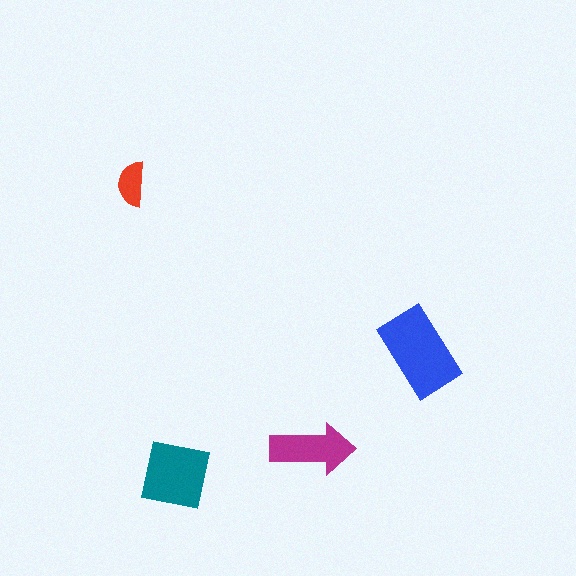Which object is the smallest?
The red semicircle.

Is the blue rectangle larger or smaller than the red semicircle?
Larger.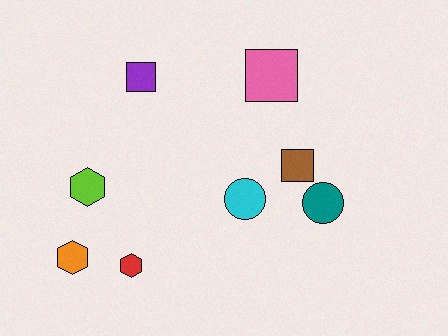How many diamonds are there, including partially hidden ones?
There are no diamonds.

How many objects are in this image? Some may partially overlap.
There are 8 objects.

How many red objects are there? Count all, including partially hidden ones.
There is 1 red object.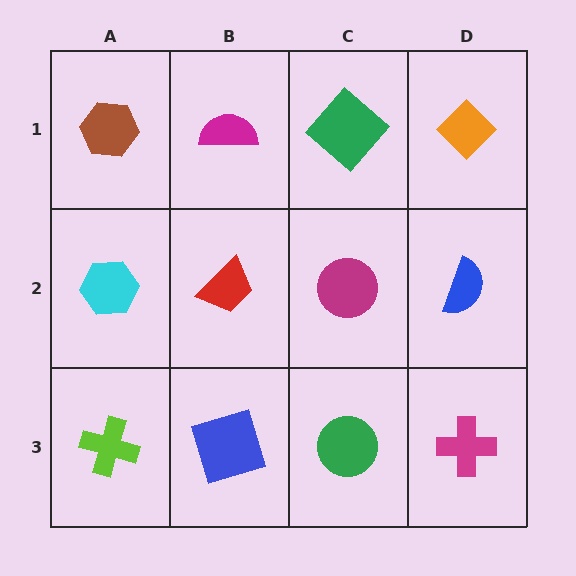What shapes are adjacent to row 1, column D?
A blue semicircle (row 2, column D), a green diamond (row 1, column C).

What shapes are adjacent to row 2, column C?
A green diamond (row 1, column C), a green circle (row 3, column C), a red trapezoid (row 2, column B), a blue semicircle (row 2, column D).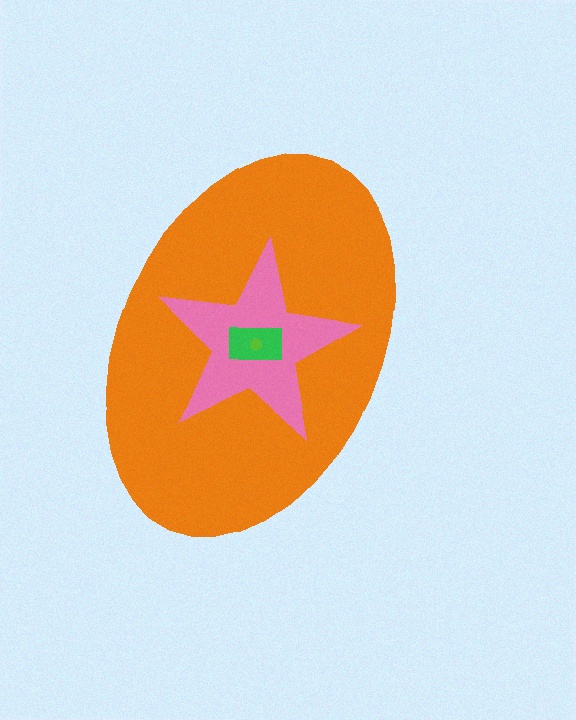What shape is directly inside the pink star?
The green rectangle.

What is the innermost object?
The lime hexagon.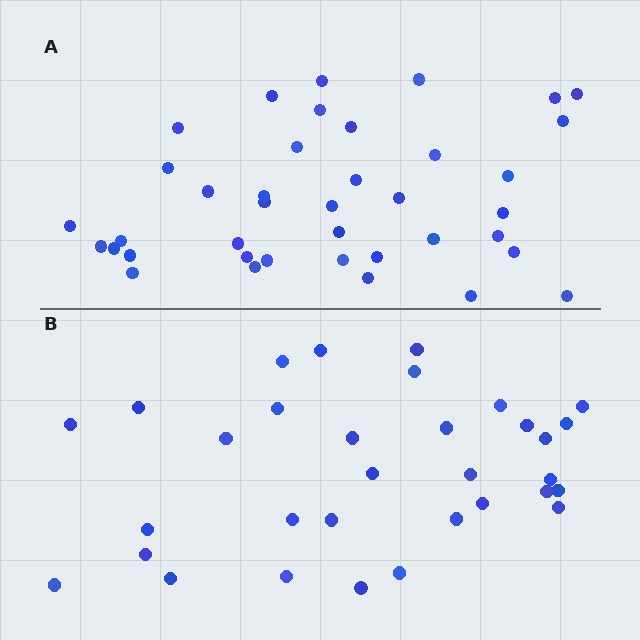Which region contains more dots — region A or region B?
Region A (the top region) has more dots.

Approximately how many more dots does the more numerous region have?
Region A has roughly 8 or so more dots than region B.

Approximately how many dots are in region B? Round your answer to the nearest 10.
About 30 dots. (The exact count is 32, which rounds to 30.)